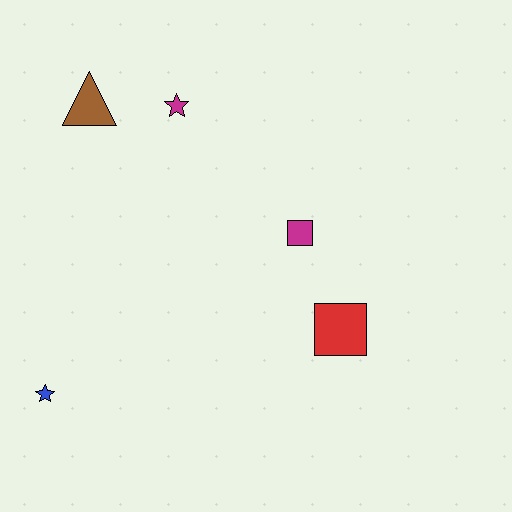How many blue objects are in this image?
There is 1 blue object.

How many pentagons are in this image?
There are no pentagons.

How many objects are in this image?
There are 5 objects.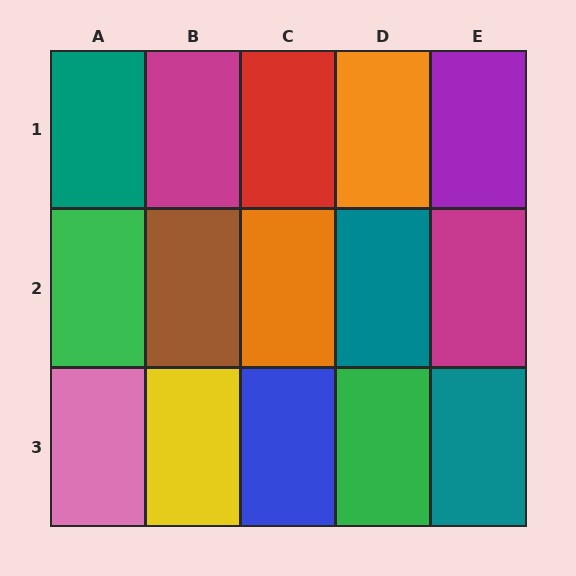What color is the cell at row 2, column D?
Teal.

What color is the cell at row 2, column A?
Green.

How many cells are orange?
2 cells are orange.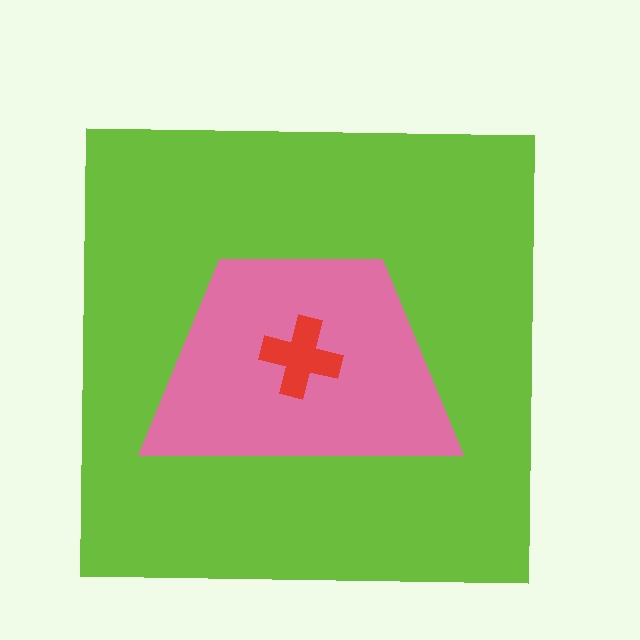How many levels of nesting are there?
3.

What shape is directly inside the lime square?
The pink trapezoid.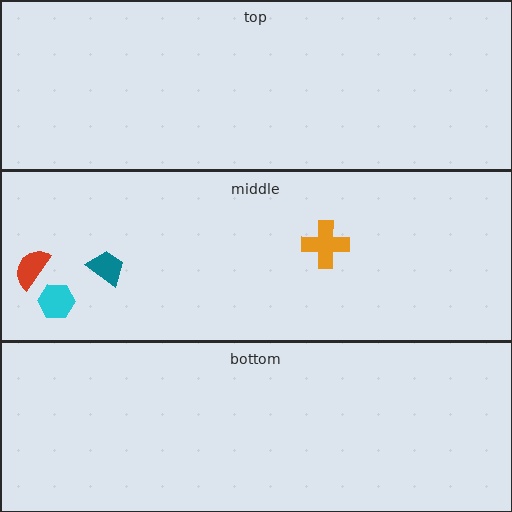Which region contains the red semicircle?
The middle region.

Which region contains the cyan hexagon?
The middle region.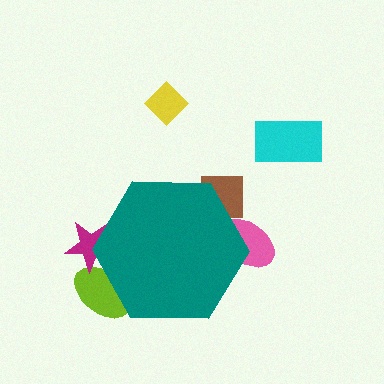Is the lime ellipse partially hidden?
Yes, the lime ellipse is partially hidden behind the teal hexagon.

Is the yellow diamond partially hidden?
No, the yellow diamond is fully visible.